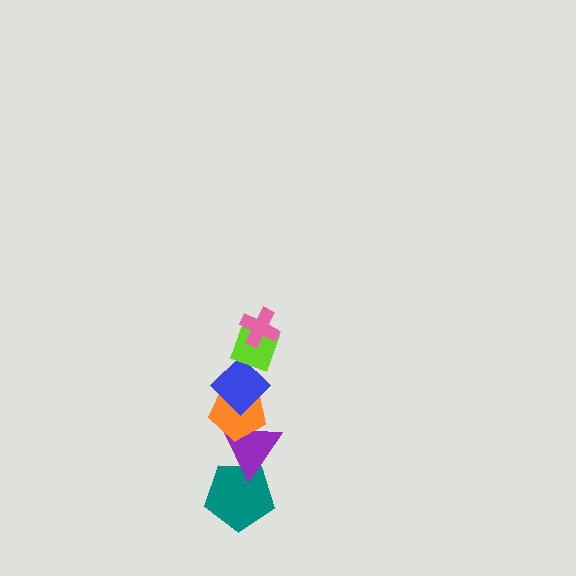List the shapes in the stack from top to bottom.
From top to bottom: the pink cross, the lime diamond, the blue diamond, the orange pentagon, the purple triangle, the teal pentagon.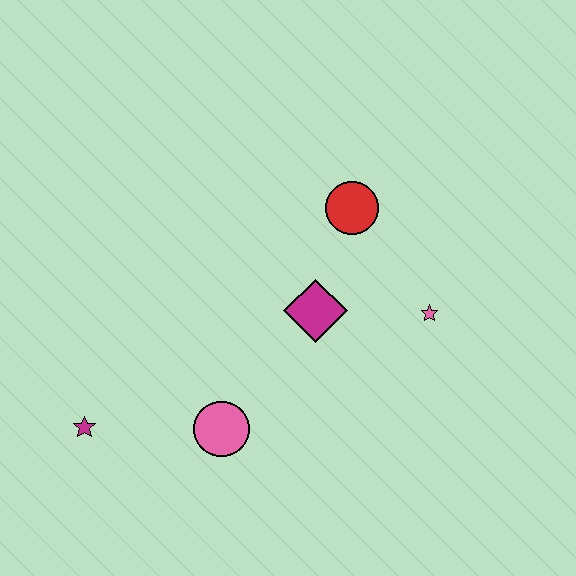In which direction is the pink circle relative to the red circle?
The pink circle is below the red circle.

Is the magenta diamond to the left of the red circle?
Yes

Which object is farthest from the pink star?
The magenta star is farthest from the pink star.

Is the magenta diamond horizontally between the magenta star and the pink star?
Yes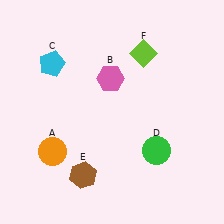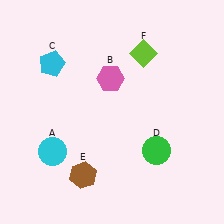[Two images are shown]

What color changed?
The circle (A) changed from orange in Image 1 to cyan in Image 2.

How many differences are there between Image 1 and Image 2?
There is 1 difference between the two images.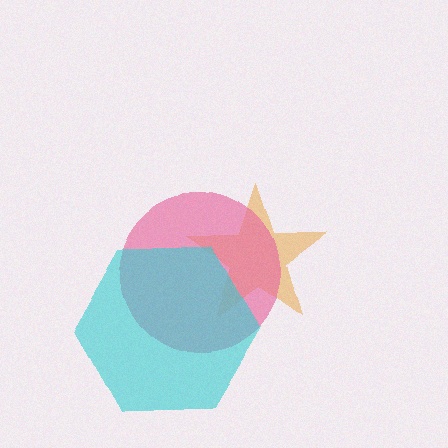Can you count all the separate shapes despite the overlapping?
Yes, there are 3 separate shapes.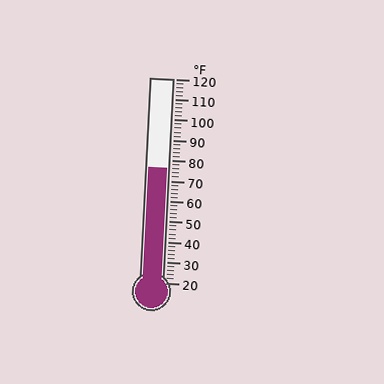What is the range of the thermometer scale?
The thermometer scale ranges from 20°F to 120°F.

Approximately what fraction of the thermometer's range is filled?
The thermometer is filled to approximately 55% of its range.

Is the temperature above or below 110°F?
The temperature is below 110°F.